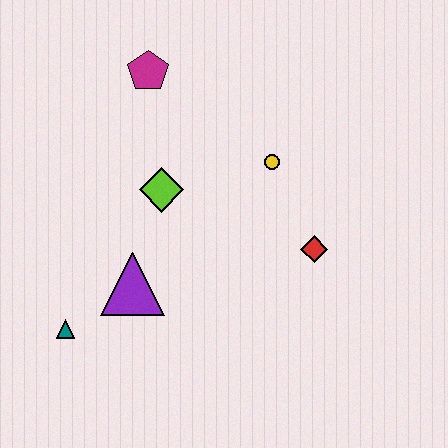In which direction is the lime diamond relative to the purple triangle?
The lime diamond is above the purple triangle.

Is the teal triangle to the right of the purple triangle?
No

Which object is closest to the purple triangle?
The teal triangle is closest to the purple triangle.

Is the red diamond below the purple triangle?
No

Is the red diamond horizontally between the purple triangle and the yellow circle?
No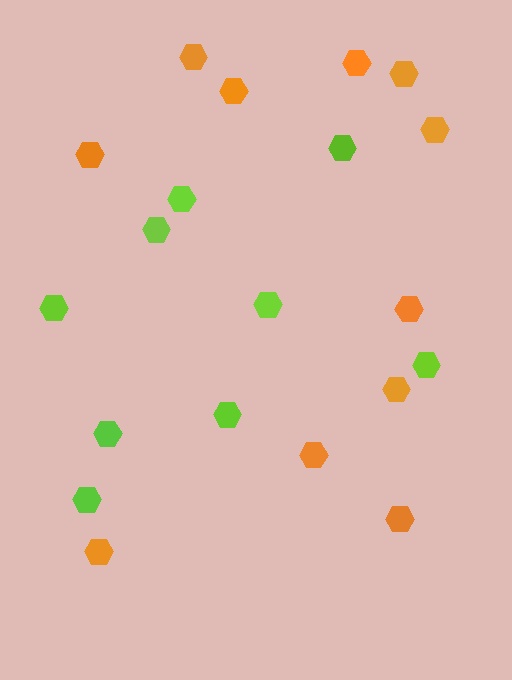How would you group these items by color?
There are 2 groups: one group of orange hexagons (11) and one group of lime hexagons (9).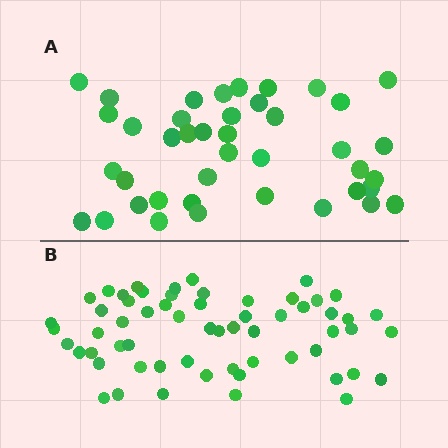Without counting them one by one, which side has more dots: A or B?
Region B (the bottom region) has more dots.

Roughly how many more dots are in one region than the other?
Region B has approximately 20 more dots than region A.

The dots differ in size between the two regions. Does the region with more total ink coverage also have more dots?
No. Region A has more total ink coverage because its dots are larger, but region B actually contains more individual dots. Total area can be misleading — the number of items is what matters here.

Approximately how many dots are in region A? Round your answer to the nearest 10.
About 40 dots. (The exact count is 41, which rounds to 40.)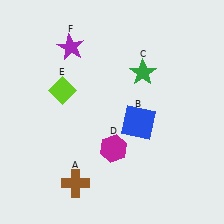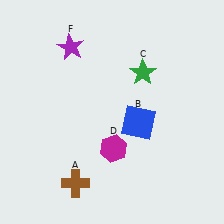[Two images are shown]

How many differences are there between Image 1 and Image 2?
There is 1 difference between the two images.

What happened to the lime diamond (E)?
The lime diamond (E) was removed in Image 2. It was in the top-left area of Image 1.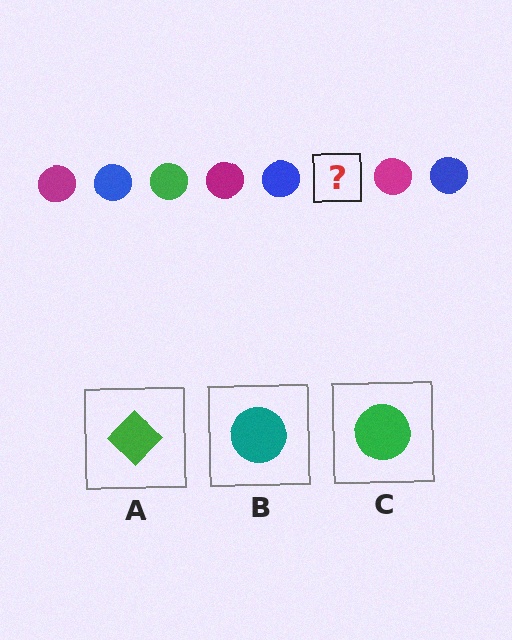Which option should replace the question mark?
Option C.